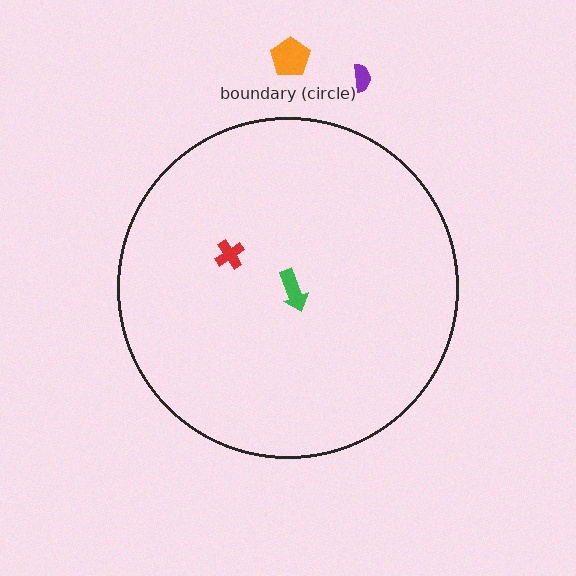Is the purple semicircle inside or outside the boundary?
Outside.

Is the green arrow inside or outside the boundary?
Inside.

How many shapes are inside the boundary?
2 inside, 2 outside.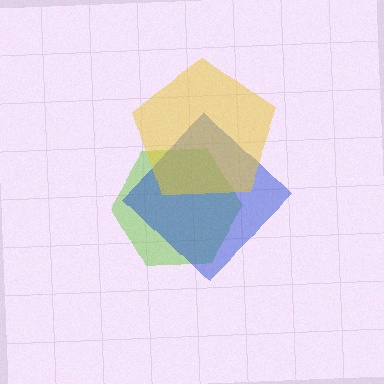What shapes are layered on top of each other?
The layered shapes are: a lime hexagon, a blue diamond, a yellow pentagon.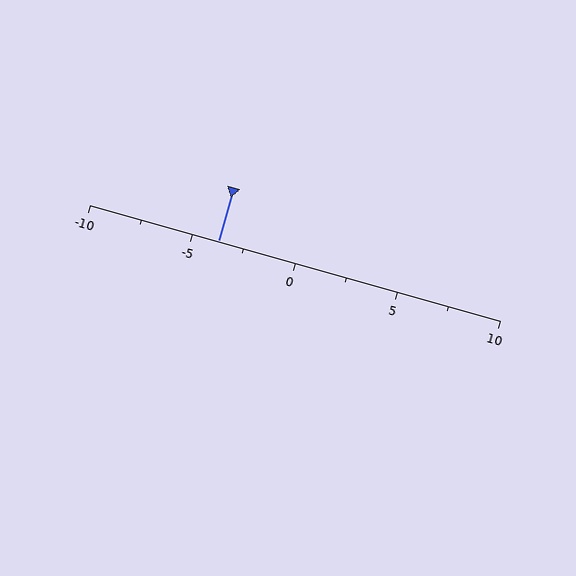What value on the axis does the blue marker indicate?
The marker indicates approximately -3.8.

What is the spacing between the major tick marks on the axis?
The major ticks are spaced 5 apart.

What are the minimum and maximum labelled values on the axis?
The axis runs from -10 to 10.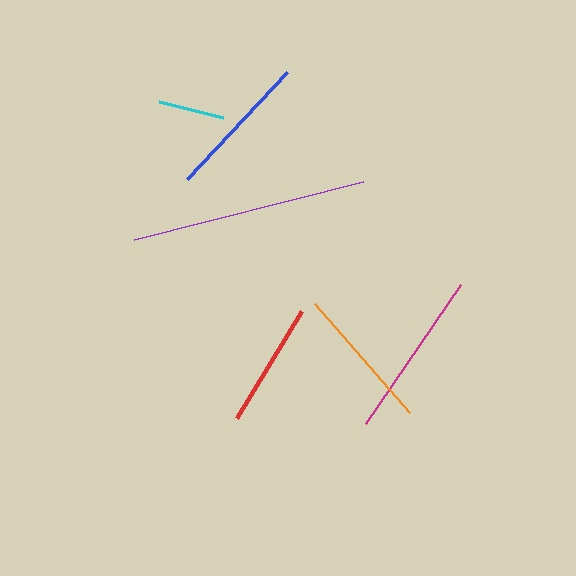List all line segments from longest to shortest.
From longest to shortest: purple, magenta, blue, orange, red, cyan.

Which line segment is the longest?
The purple line is the longest at approximately 236 pixels.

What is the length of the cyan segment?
The cyan segment is approximately 66 pixels long.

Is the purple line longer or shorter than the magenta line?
The purple line is longer than the magenta line.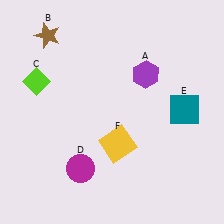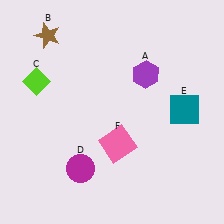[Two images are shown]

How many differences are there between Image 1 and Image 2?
There is 1 difference between the two images.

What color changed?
The square (F) changed from yellow in Image 1 to pink in Image 2.